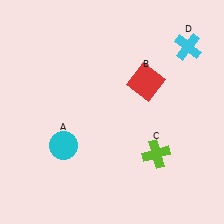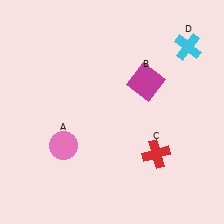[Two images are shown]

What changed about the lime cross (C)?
In Image 1, C is lime. In Image 2, it changed to red.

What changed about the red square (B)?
In Image 1, B is red. In Image 2, it changed to magenta.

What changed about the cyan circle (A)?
In Image 1, A is cyan. In Image 2, it changed to pink.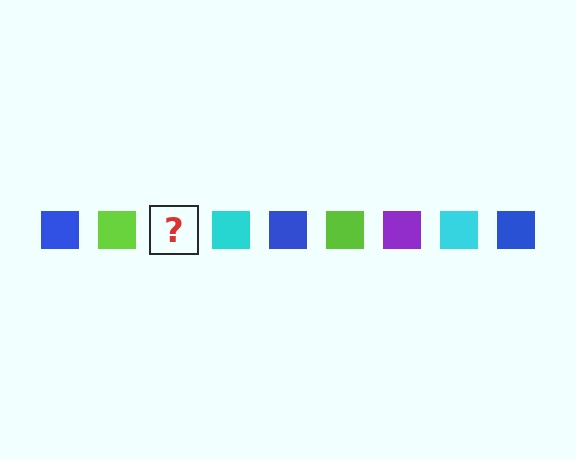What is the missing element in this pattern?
The missing element is a purple square.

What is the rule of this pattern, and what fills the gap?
The rule is that the pattern cycles through blue, lime, purple, cyan squares. The gap should be filled with a purple square.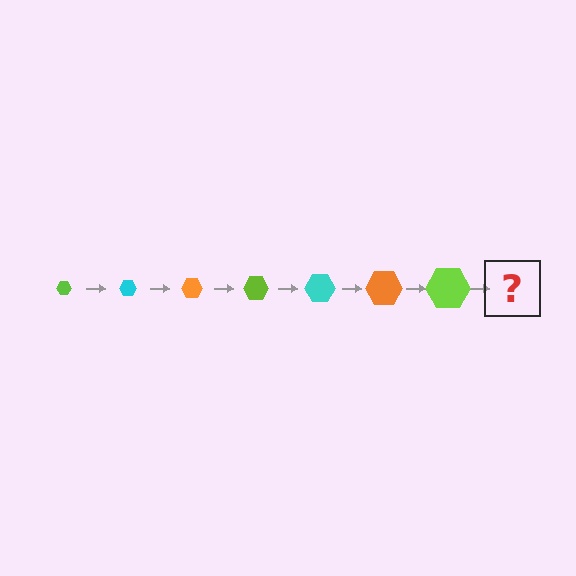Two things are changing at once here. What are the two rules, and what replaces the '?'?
The two rules are that the hexagon grows larger each step and the color cycles through lime, cyan, and orange. The '?' should be a cyan hexagon, larger than the previous one.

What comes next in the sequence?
The next element should be a cyan hexagon, larger than the previous one.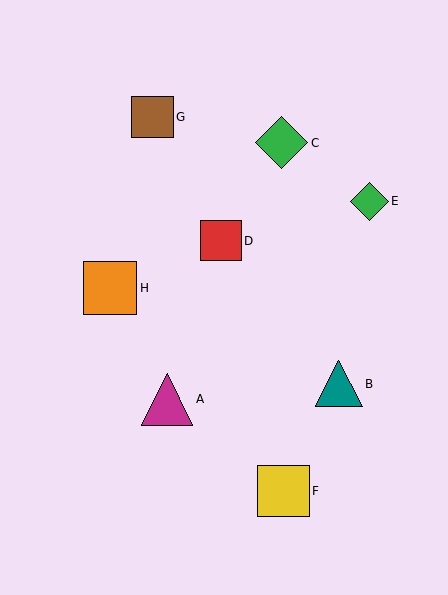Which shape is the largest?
The orange square (labeled H) is the largest.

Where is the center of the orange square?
The center of the orange square is at (110, 288).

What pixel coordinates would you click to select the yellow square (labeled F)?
Click at (284, 491) to select the yellow square F.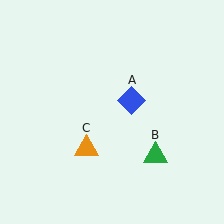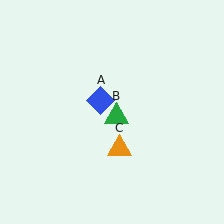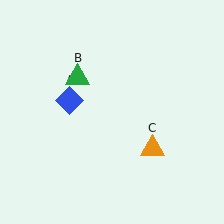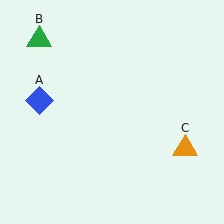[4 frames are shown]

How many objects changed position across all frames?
3 objects changed position: blue diamond (object A), green triangle (object B), orange triangle (object C).